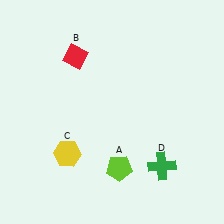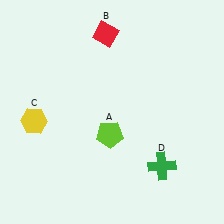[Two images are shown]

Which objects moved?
The objects that moved are: the lime pentagon (A), the red diamond (B), the yellow hexagon (C).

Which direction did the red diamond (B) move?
The red diamond (B) moved right.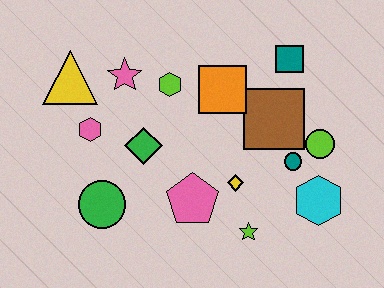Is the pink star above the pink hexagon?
Yes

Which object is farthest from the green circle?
The teal square is farthest from the green circle.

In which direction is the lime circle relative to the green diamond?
The lime circle is to the right of the green diamond.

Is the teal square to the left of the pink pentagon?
No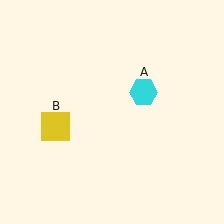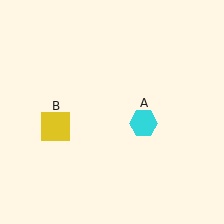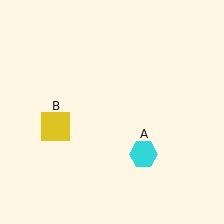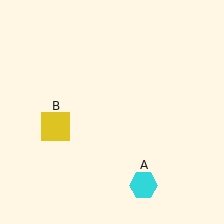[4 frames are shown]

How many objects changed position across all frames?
1 object changed position: cyan hexagon (object A).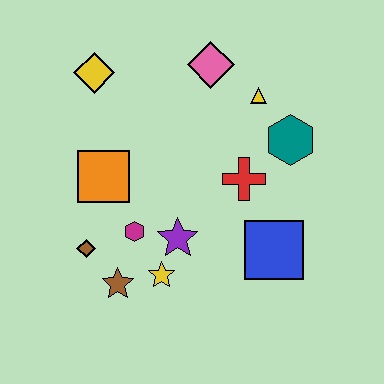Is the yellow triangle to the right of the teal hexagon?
No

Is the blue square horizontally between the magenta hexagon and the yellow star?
No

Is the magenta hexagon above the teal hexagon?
No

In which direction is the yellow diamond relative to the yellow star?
The yellow diamond is above the yellow star.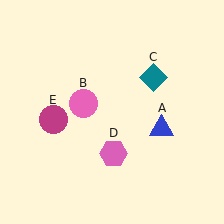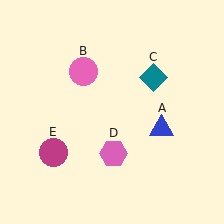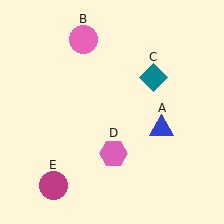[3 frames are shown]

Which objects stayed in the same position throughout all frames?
Blue triangle (object A) and teal diamond (object C) and pink hexagon (object D) remained stationary.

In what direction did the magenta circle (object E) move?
The magenta circle (object E) moved down.